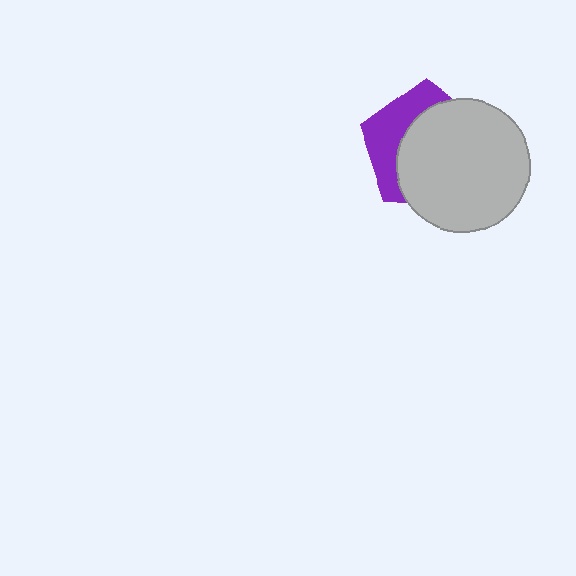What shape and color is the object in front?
The object in front is a light gray circle.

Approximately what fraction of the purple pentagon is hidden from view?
Roughly 65% of the purple pentagon is hidden behind the light gray circle.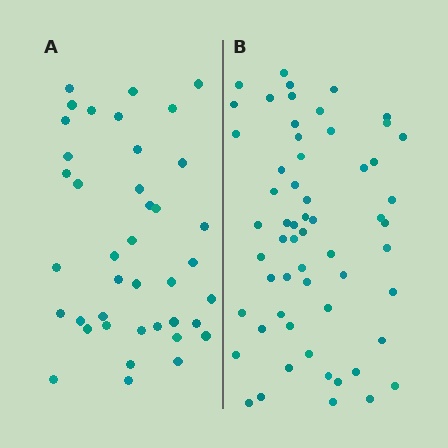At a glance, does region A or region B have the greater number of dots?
Region B (the right region) has more dots.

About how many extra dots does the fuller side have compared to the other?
Region B has approximately 20 more dots than region A.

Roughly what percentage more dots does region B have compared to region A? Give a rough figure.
About 50% more.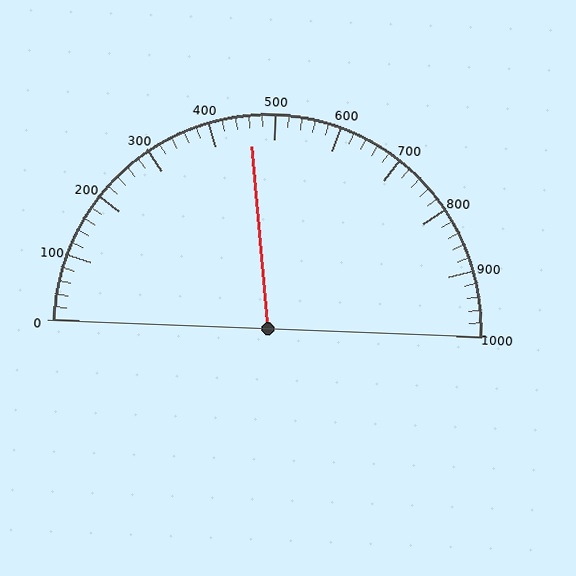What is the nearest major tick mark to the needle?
The nearest major tick mark is 500.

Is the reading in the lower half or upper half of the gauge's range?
The reading is in the lower half of the range (0 to 1000).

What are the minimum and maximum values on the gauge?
The gauge ranges from 0 to 1000.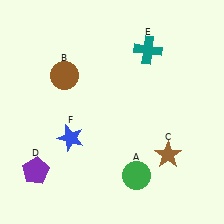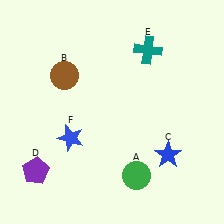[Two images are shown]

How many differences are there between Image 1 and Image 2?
There is 1 difference between the two images.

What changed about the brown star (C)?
In Image 1, C is brown. In Image 2, it changed to blue.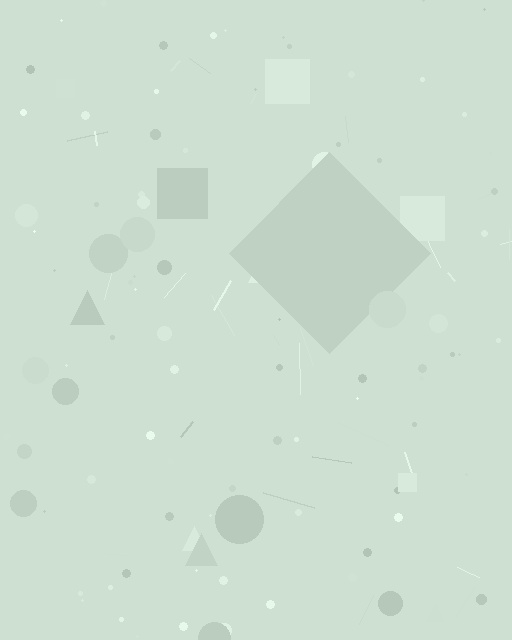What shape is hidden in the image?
A diamond is hidden in the image.